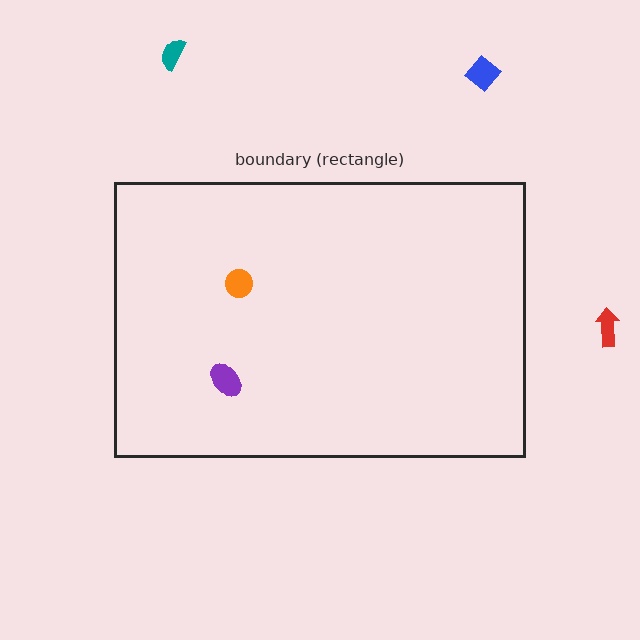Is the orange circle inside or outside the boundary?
Inside.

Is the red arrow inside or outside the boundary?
Outside.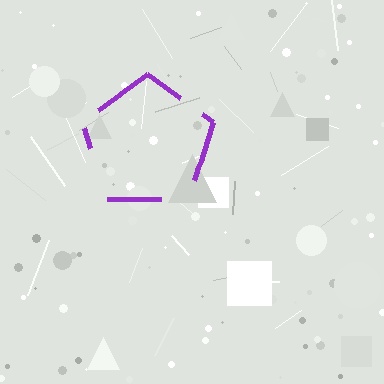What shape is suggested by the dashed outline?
The dashed outline suggests a pentagon.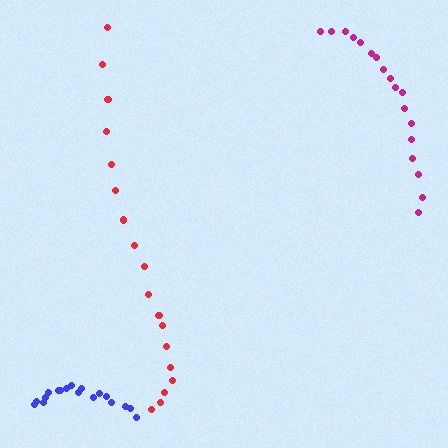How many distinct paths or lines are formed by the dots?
There are 3 distinct paths.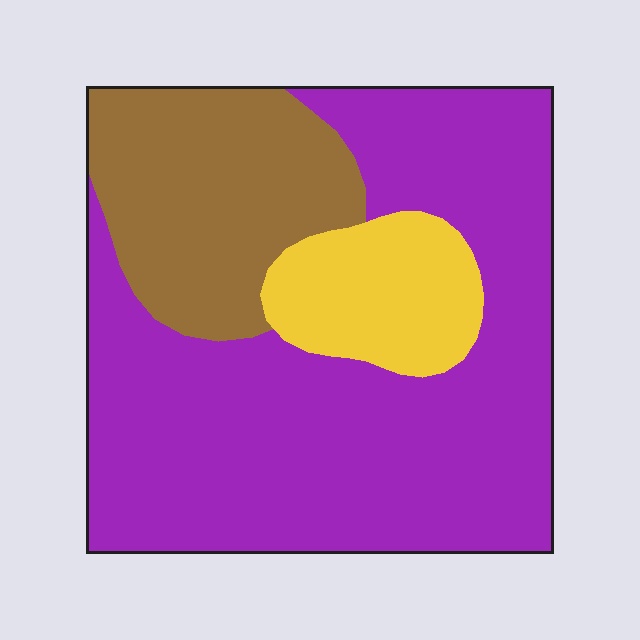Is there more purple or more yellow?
Purple.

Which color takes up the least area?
Yellow, at roughly 15%.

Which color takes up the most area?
Purple, at roughly 65%.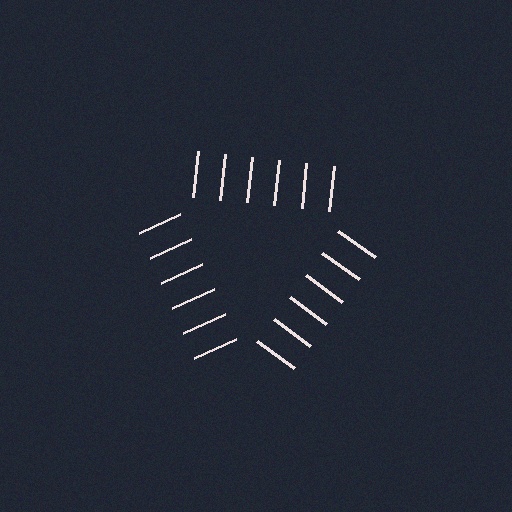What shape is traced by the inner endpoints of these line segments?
An illusory triangle — the line segments terminate on its edges but no continuous stroke is drawn.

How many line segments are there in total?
18 — 6 along each of the 3 edges.